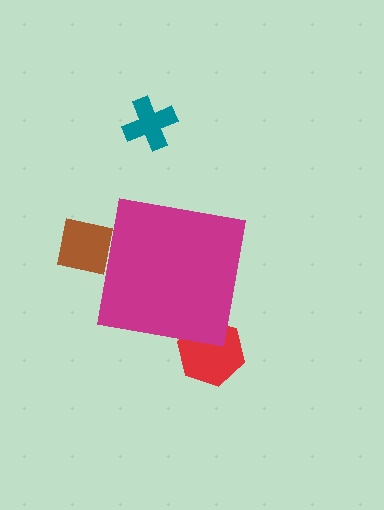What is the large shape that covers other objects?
A magenta square.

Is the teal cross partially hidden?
No, the teal cross is fully visible.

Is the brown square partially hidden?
Yes, the brown square is partially hidden behind the magenta square.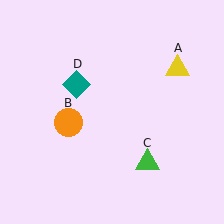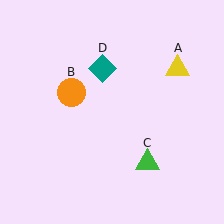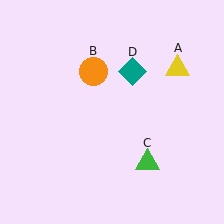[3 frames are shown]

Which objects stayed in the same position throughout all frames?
Yellow triangle (object A) and green triangle (object C) remained stationary.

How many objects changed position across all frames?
2 objects changed position: orange circle (object B), teal diamond (object D).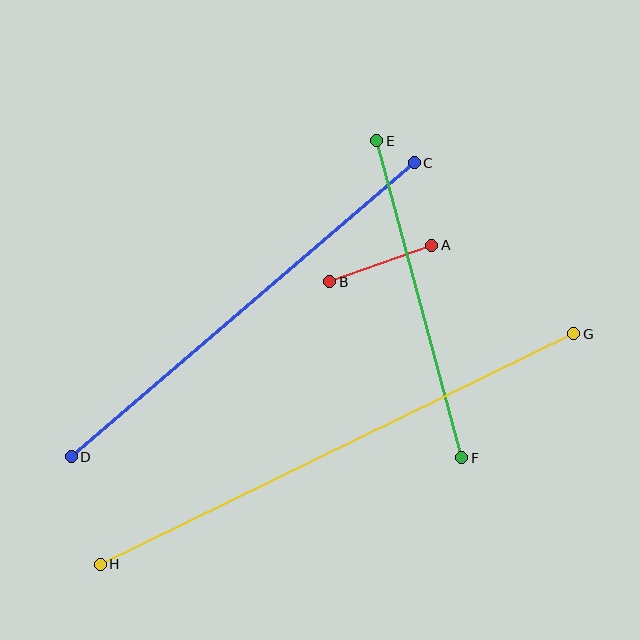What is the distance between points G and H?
The distance is approximately 527 pixels.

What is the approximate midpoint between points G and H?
The midpoint is at approximately (337, 449) pixels.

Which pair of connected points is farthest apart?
Points G and H are farthest apart.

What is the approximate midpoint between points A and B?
The midpoint is at approximately (381, 264) pixels.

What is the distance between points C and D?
The distance is approximately 452 pixels.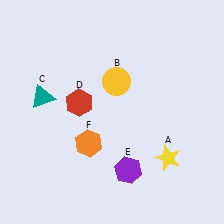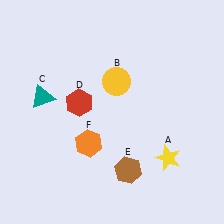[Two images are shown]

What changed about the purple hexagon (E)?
In Image 1, E is purple. In Image 2, it changed to brown.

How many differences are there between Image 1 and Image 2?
There is 1 difference between the two images.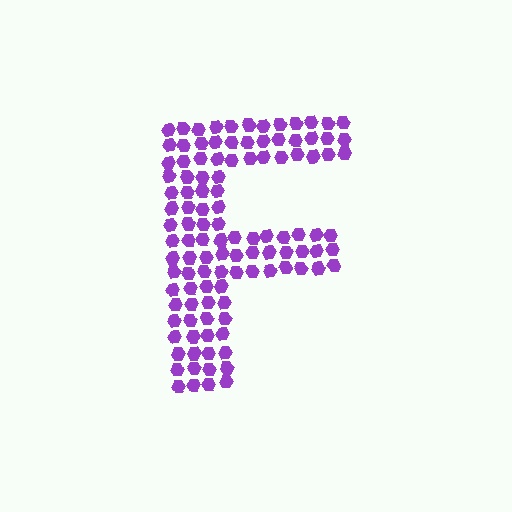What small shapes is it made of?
It is made of small hexagons.